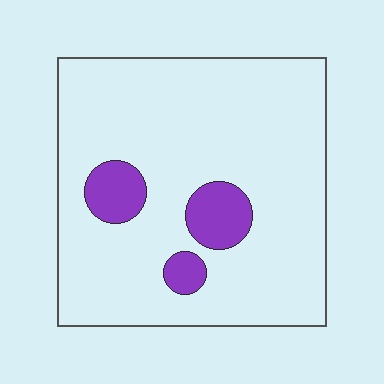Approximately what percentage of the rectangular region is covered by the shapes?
Approximately 10%.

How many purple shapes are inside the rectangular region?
3.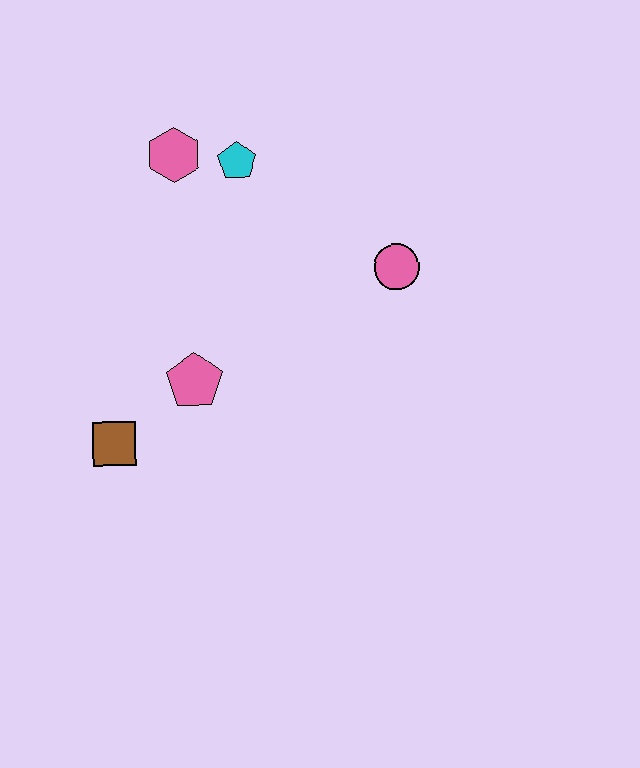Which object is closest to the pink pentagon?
The brown square is closest to the pink pentagon.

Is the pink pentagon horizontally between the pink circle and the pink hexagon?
Yes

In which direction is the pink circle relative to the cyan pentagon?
The pink circle is to the right of the cyan pentagon.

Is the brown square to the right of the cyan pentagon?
No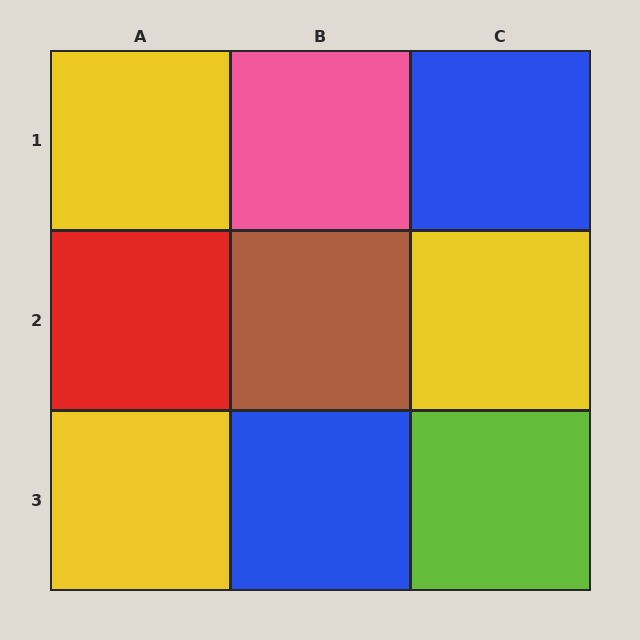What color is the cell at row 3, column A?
Yellow.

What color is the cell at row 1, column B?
Pink.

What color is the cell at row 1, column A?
Yellow.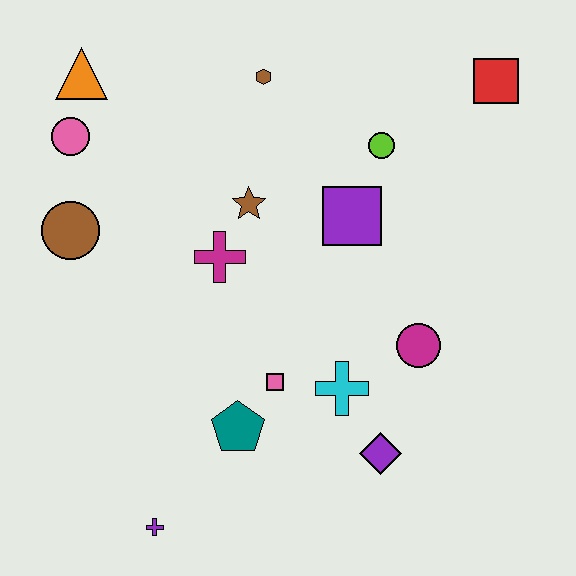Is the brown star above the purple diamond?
Yes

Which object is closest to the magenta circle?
The cyan cross is closest to the magenta circle.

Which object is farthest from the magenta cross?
The red square is farthest from the magenta cross.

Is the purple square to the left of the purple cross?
No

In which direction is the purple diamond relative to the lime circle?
The purple diamond is below the lime circle.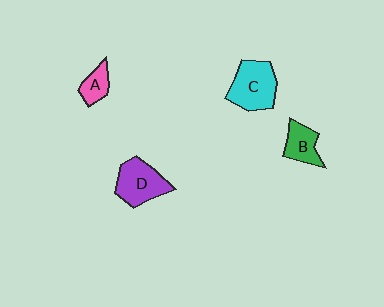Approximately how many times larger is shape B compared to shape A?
Approximately 1.3 times.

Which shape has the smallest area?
Shape A (pink).